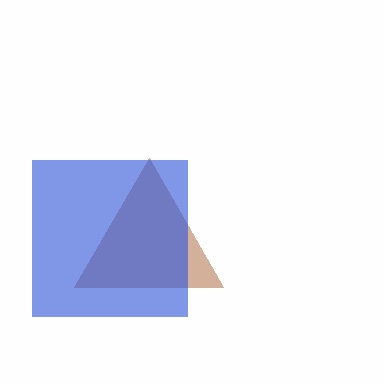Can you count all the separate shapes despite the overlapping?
Yes, there are 2 separate shapes.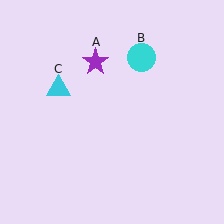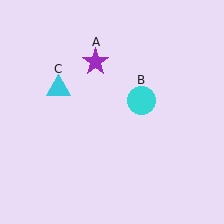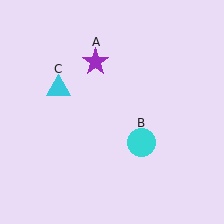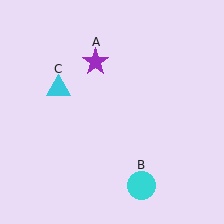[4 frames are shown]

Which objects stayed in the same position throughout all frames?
Purple star (object A) and cyan triangle (object C) remained stationary.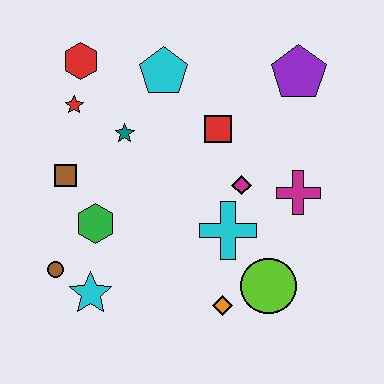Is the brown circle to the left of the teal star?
Yes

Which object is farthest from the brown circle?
The purple pentagon is farthest from the brown circle.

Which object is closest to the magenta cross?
The magenta diamond is closest to the magenta cross.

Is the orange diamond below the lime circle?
Yes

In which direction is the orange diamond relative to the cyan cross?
The orange diamond is below the cyan cross.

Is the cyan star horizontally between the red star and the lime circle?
Yes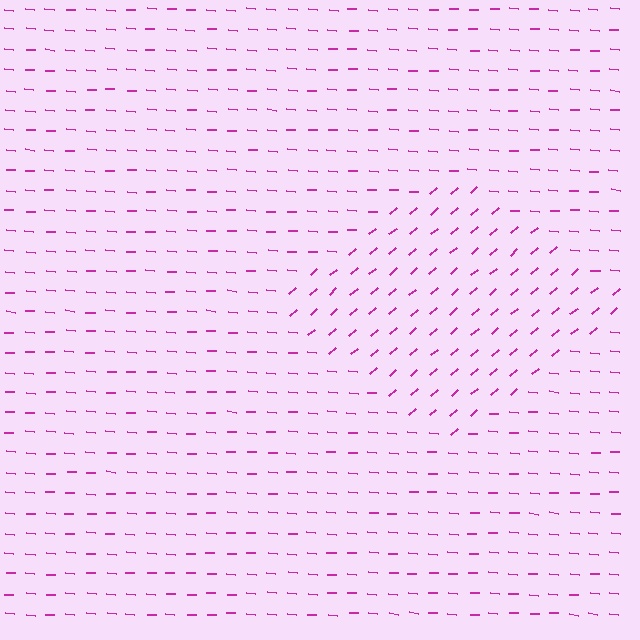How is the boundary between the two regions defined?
The boundary is defined purely by a change in line orientation (approximately 45 degrees difference). All lines are the same color and thickness.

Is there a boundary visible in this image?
Yes, there is a texture boundary formed by a change in line orientation.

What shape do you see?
I see a diamond.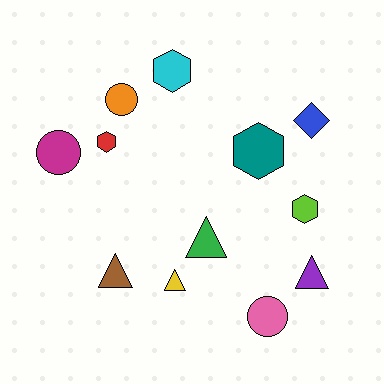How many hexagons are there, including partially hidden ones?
There are 4 hexagons.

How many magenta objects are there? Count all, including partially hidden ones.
There is 1 magenta object.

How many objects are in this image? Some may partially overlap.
There are 12 objects.